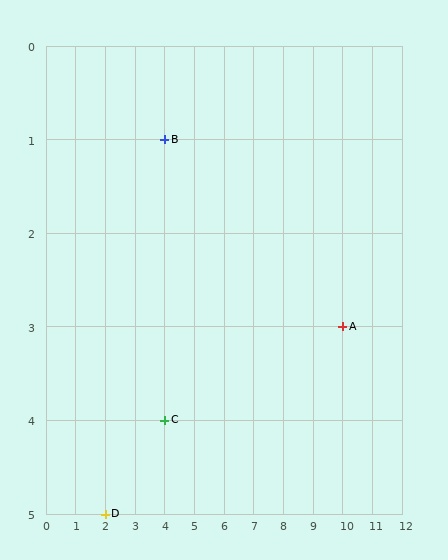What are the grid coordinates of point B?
Point B is at grid coordinates (4, 1).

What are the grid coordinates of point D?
Point D is at grid coordinates (2, 5).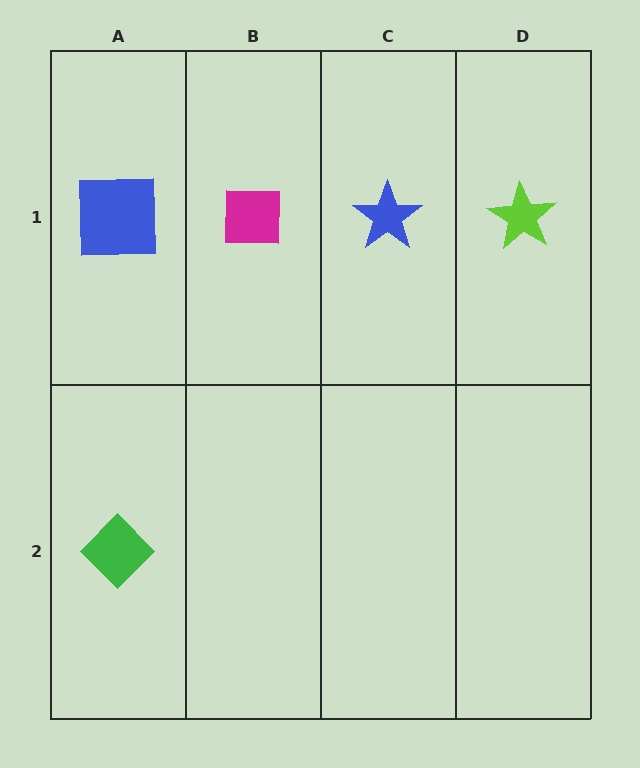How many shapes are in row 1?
4 shapes.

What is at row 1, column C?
A blue star.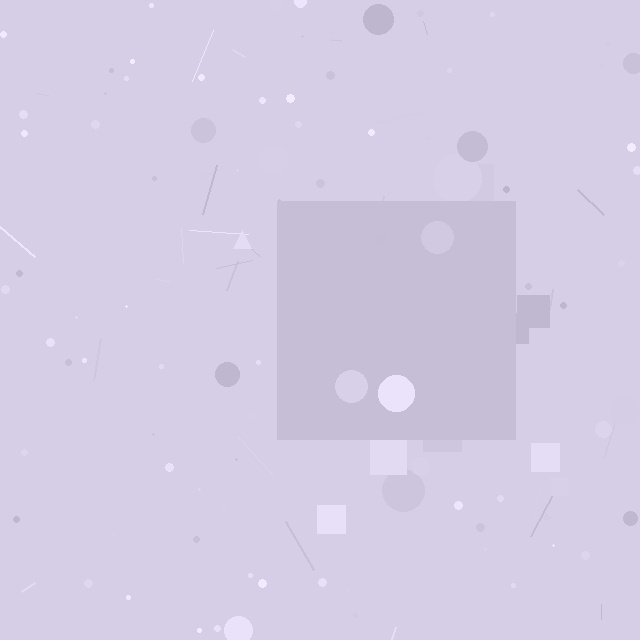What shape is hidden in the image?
A square is hidden in the image.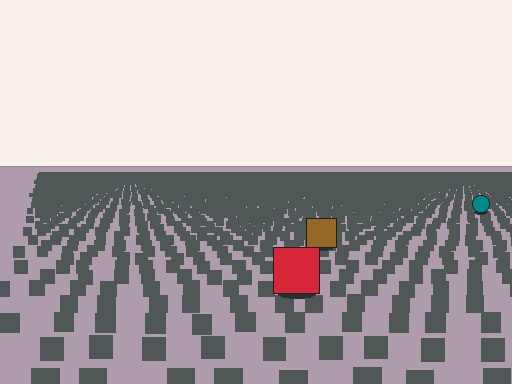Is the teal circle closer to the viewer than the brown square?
No. The brown square is closer — you can tell from the texture gradient: the ground texture is coarser near it.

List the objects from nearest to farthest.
From nearest to farthest: the red square, the brown square, the teal circle.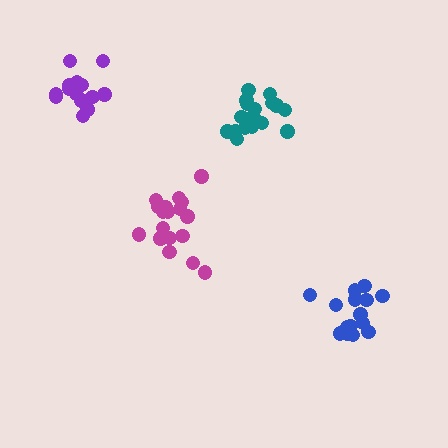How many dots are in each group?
Group 1: 18 dots, Group 2: 15 dots, Group 3: 19 dots, Group 4: 14 dots (66 total).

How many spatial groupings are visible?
There are 4 spatial groupings.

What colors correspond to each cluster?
The clusters are colored: magenta, blue, teal, purple.